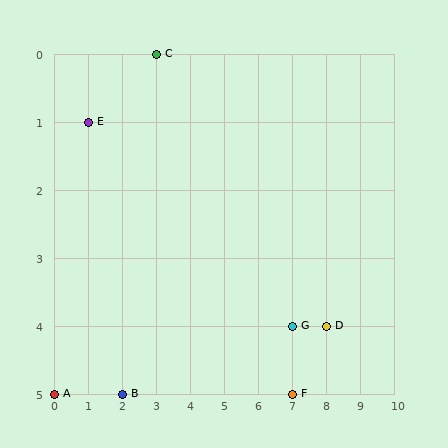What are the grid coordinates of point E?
Point E is at grid coordinates (1, 1).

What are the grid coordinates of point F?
Point F is at grid coordinates (7, 5).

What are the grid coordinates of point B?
Point B is at grid coordinates (2, 5).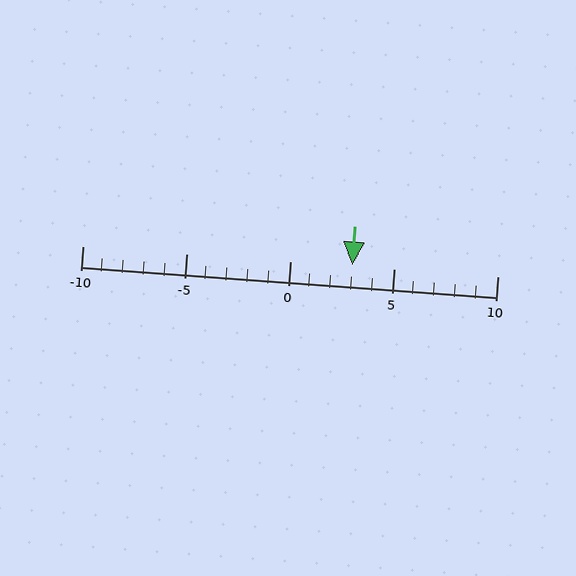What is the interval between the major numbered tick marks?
The major tick marks are spaced 5 units apart.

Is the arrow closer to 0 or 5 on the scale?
The arrow is closer to 5.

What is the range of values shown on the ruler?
The ruler shows values from -10 to 10.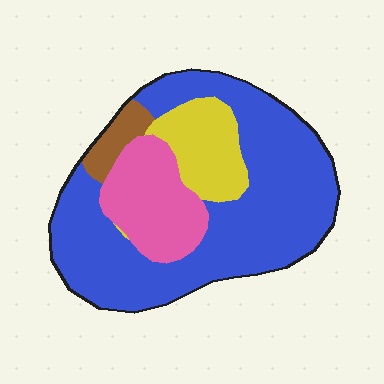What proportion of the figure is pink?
Pink takes up about one sixth (1/6) of the figure.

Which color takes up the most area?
Blue, at roughly 65%.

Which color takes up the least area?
Brown, at roughly 5%.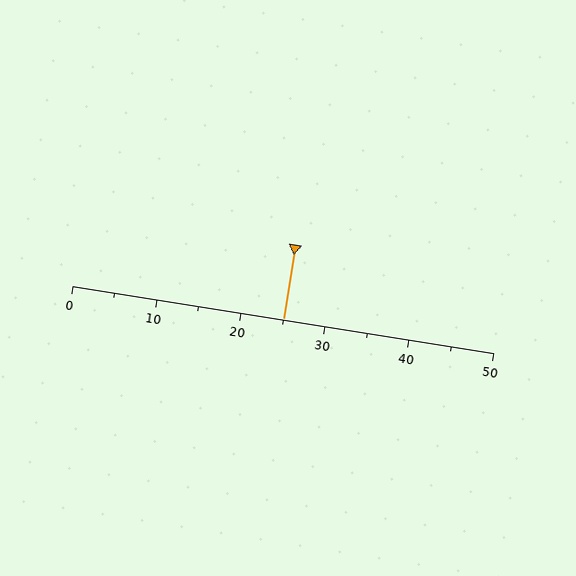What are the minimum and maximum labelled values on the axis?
The axis runs from 0 to 50.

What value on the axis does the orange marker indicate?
The marker indicates approximately 25.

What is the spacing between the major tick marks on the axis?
The major ticks are spaced 10 apart.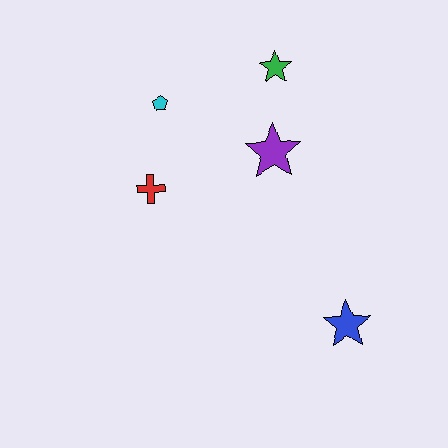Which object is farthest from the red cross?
The blue star is farthest from the red cross.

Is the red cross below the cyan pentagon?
Yes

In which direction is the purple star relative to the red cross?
The purple star is to the right of the red cross.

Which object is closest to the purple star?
The green star is closest to the purple star.